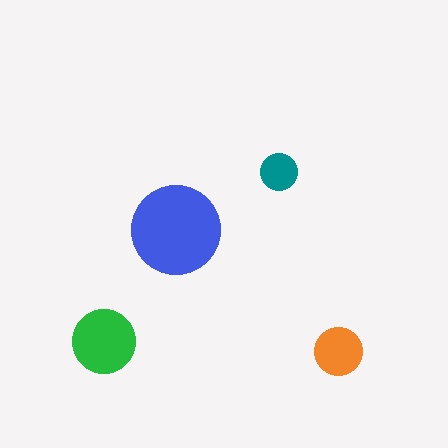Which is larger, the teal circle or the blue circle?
The blue one.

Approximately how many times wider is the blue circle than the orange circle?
About 2 times wider.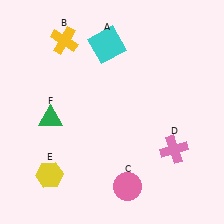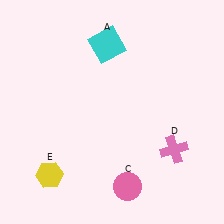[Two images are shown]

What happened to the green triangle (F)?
The green triangle (F) was removed in Image 2. It was in the bottom-left area of Image 1.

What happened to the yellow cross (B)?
The yellow cross (B) was removed in Image 2. It was in the top-left area of Image 1.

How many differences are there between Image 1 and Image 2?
There are 2 differences between the two images.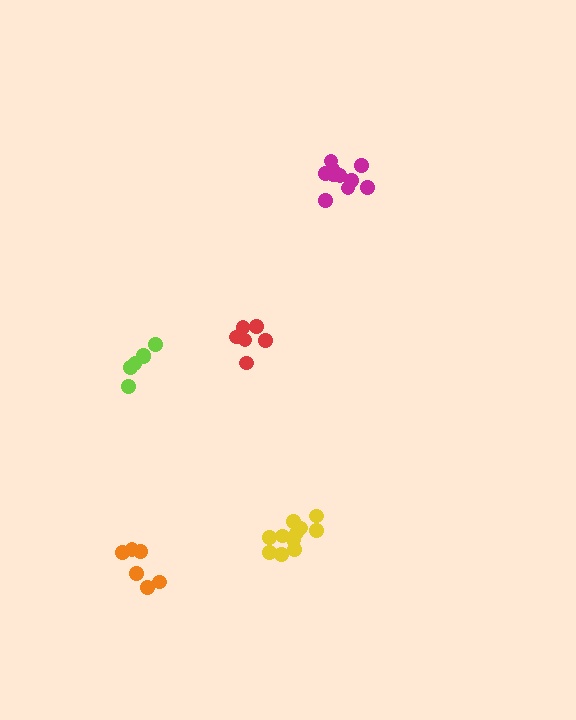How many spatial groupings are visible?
There are 5 spatial groupings.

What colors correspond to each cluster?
The clusters are colored: red, magenta, yellow, lime, orange.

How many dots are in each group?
Group 1: 6 dots, Group 2: 10 dots, Group 3: 11 dots, Group 4: 6 dots, Group 5: 6 dots (39 total).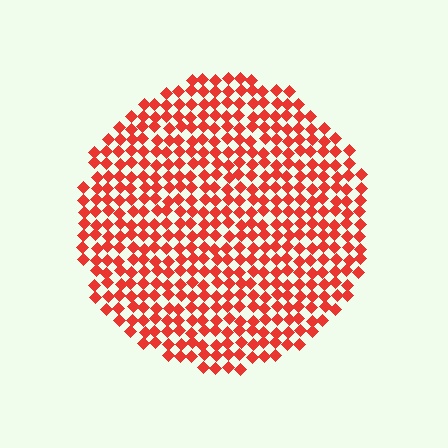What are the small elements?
The small elements are diamonds.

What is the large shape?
The large shape is a circle.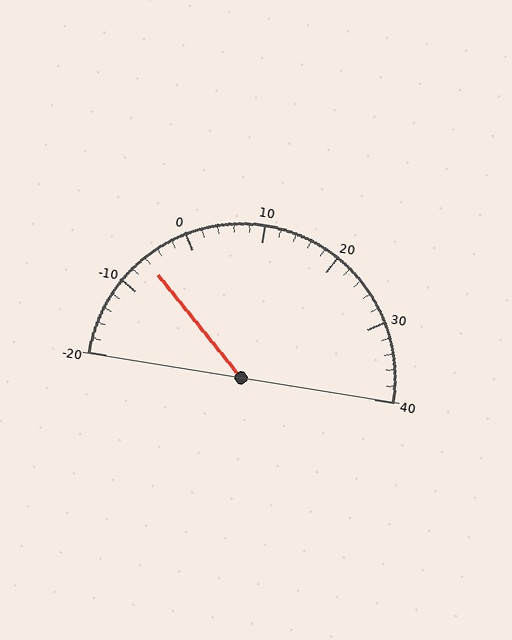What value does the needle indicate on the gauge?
The needle indicates approximately -6.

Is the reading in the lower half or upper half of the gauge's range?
The reading is in the lower half of the range (-20 to 40).